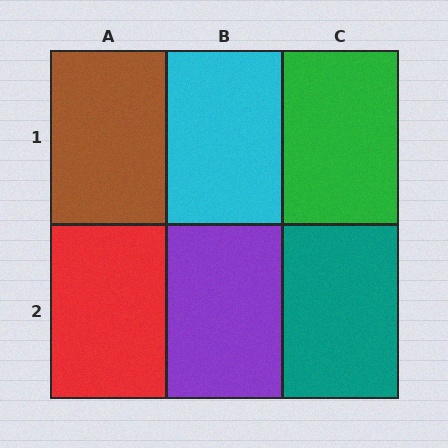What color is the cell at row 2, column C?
Teal.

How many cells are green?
1 cell is green.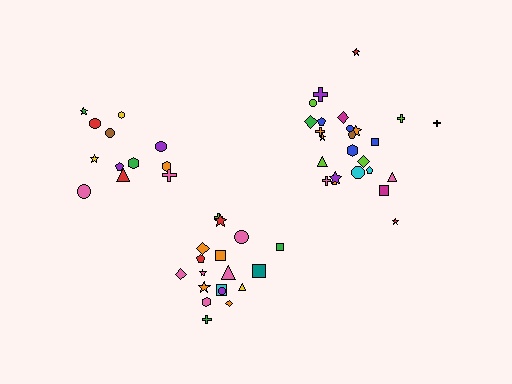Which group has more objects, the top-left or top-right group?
The top-right group.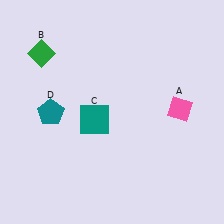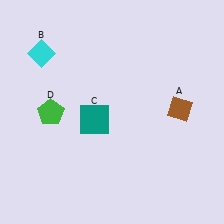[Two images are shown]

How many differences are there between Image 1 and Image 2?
There are 3 differences between the two images.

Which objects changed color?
A changed from pink to brown. B changed from green to cyan. D changed from teal to green.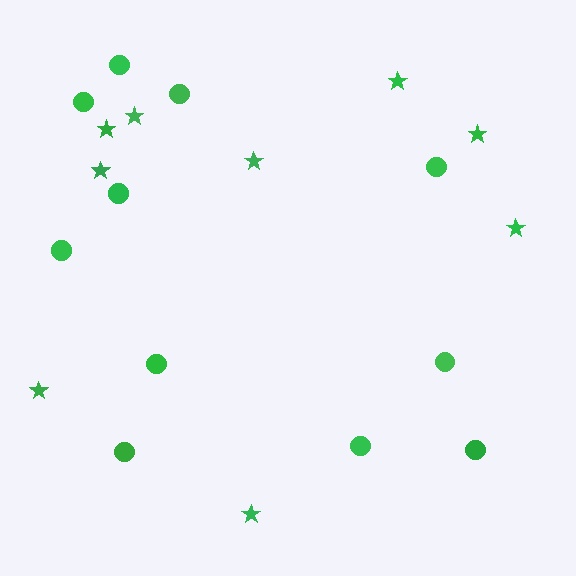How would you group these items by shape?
There are 2 groups: one group of stars (9) and one group of circles (11).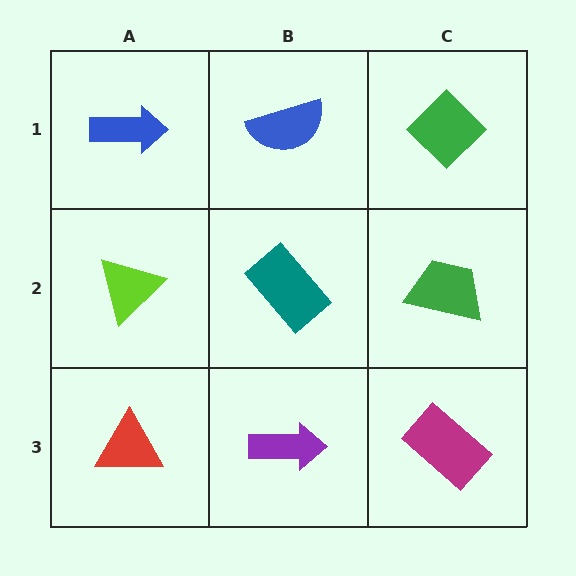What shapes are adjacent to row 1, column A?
A lime triangle (row 2, column A), a blue semicircle (row 1, column B).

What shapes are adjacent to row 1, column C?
A green trapezoid (row 2, column C), a blue semicircle (row 1, column B).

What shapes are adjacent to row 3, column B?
A teal rectangle (row 2, column B), a red triangle (row 3, column A), a magenta rectangle (row 3, column C).